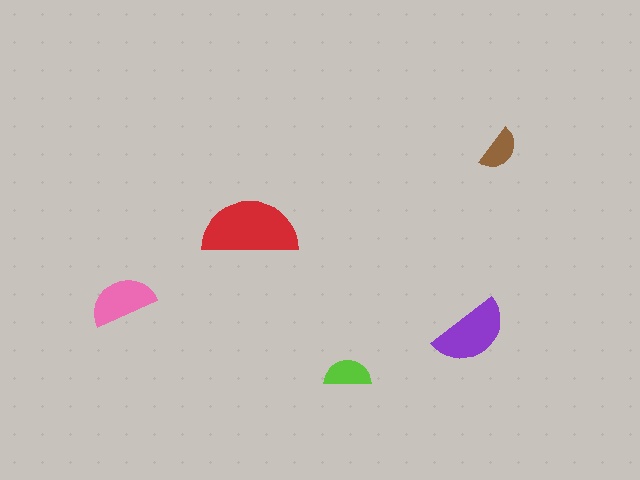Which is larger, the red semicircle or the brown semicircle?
The red one.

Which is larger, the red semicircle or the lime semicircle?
The red one.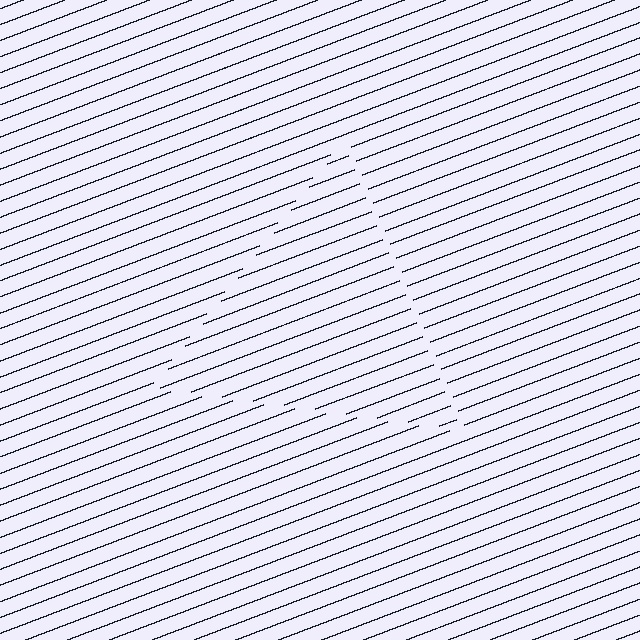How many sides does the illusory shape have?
3 sides — the line-ends trace a triangle.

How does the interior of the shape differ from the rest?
The interior of the shape contains the same grating, shifted by half a period — the contour is defined by the phase discontinuity where line-ends from the inner and outer gratings abut.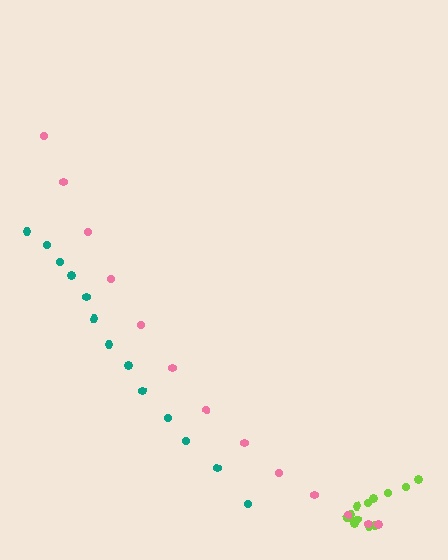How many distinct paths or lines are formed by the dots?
There are 3 distinct paths.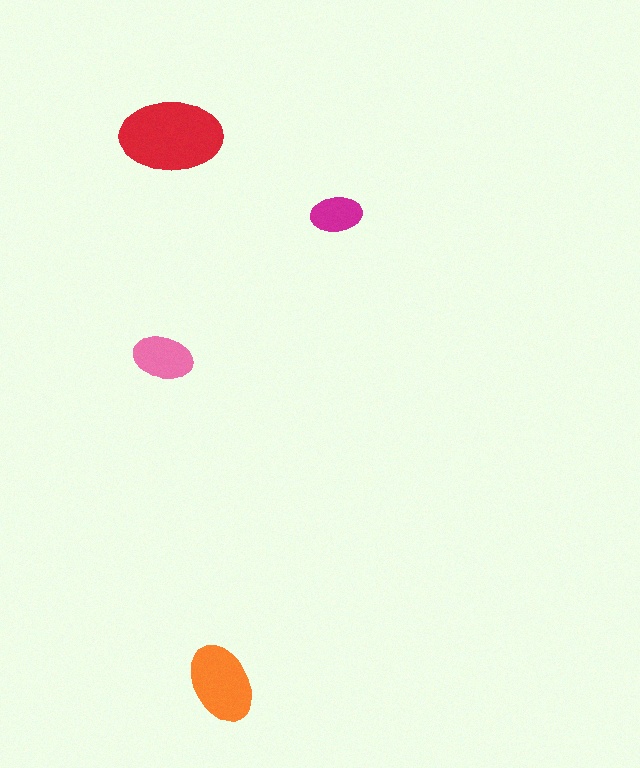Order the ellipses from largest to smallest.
the red one, the orange one, the pink one, the magenta one.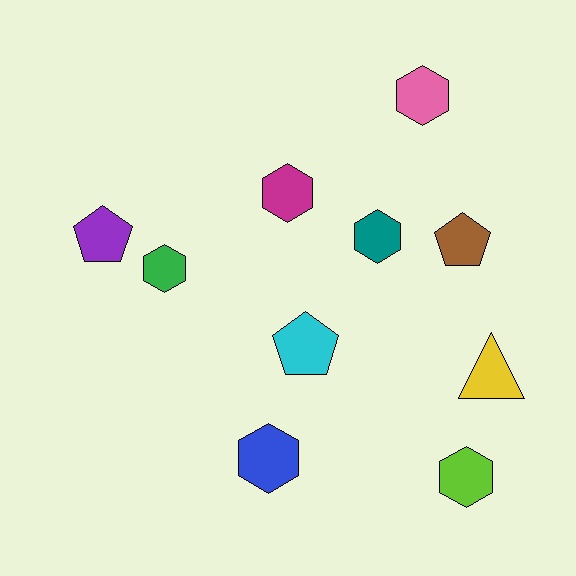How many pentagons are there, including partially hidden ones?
There are 3 pentagons.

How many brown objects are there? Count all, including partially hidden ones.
There is 1 brown object.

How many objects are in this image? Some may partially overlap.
There are 10 objects.